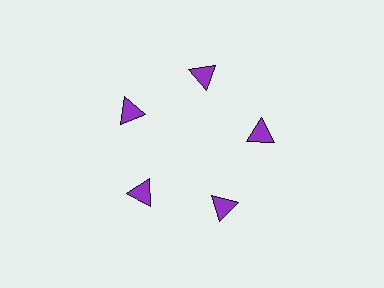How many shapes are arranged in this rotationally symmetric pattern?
There are 5 shapes, arranged in 5 groups of 1.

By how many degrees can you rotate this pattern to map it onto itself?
The pattern maps onto itself every 72 degrees of rotation.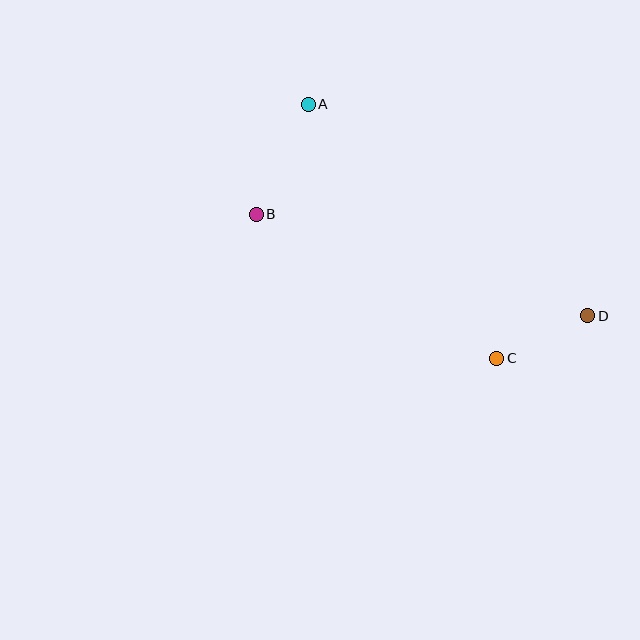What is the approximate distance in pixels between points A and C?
The distance between A and C is approximately 316 pixels.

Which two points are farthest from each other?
Points A and D are farthest from each other.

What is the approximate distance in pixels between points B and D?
The distance between B and D is approximately 346 pixels.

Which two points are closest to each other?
Points C and D are closest to each other.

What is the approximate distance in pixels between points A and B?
The distance between A and B is approximately 122 pixels.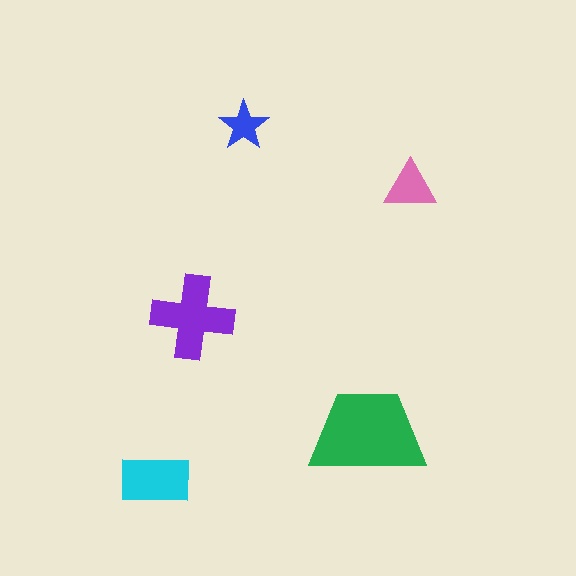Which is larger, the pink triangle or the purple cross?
The purple cross.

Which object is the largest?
The green trapezoid.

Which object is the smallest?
The blue star.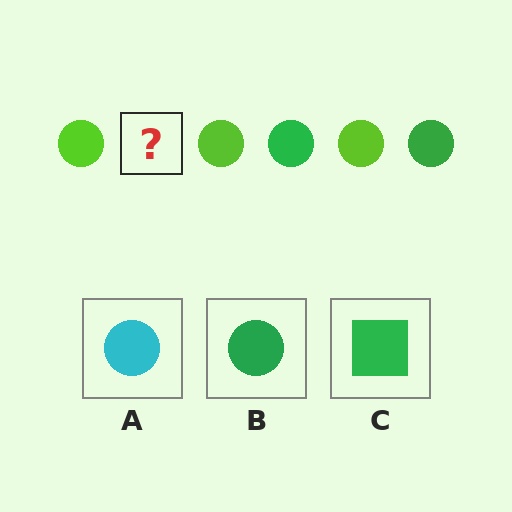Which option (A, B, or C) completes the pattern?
B.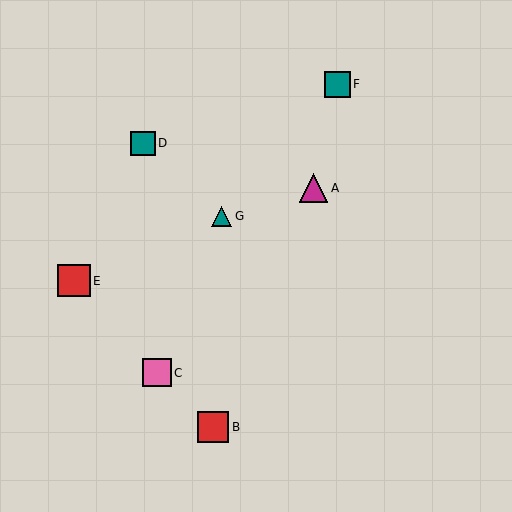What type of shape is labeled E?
Shape E is a red square.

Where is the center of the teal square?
The center of the teal square is at (337, 84).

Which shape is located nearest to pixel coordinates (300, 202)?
The magenta triangle (labeled A) at (313, 188) is nearest to that location.